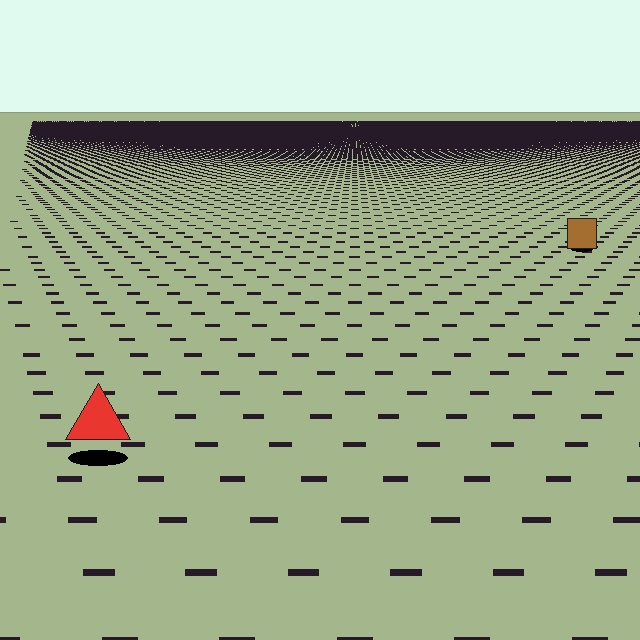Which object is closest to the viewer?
The red triangle is closest. The texture marks near it are larger and more spread out.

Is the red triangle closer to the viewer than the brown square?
Yes. The red triangle is closer — you can tell from the texture gradient: the ground texture is coarser near it.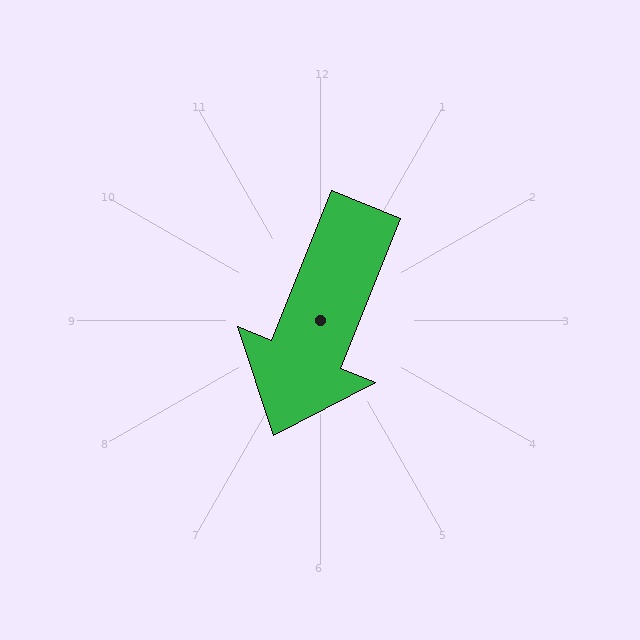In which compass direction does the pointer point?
South.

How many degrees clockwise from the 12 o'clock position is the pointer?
Approximately 202 degrees.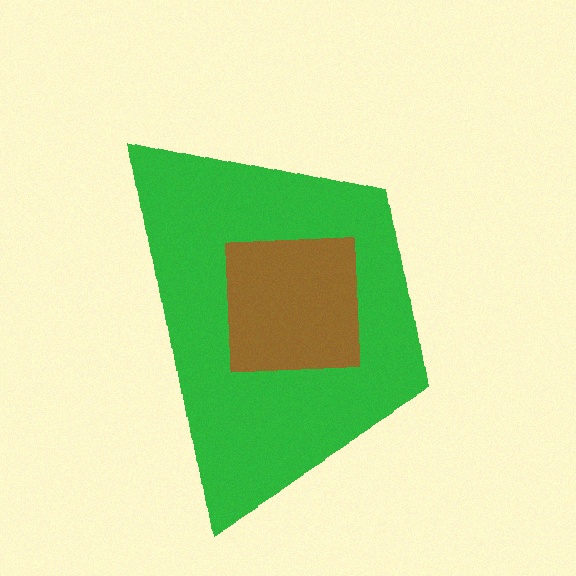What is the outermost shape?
The green trapezoid.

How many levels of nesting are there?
2.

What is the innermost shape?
The brown square.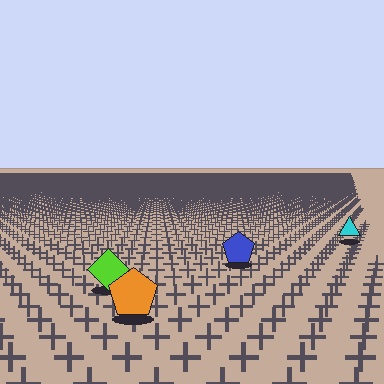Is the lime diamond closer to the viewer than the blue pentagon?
Yes. The lime diamond is closer — you can tell from the texture gradient: the ground texture is coarser near it.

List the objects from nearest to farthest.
From nearest to farthest: the orange pentagon, the lime diamond, the blue pentagon, the cyan triangle.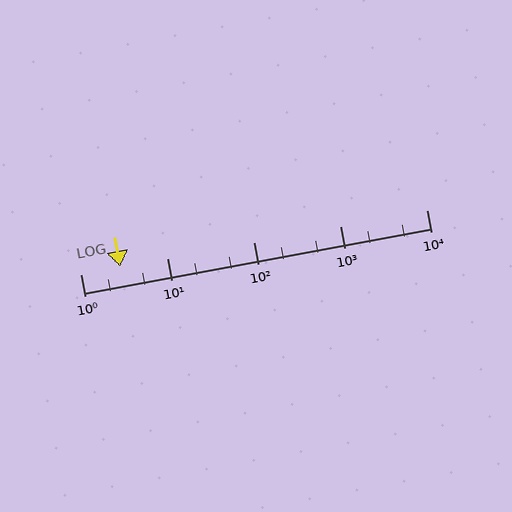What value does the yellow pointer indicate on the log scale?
The pointer indicates approximately 2.9.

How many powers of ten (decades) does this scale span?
The scale spans 4 decades, from 1 to 10000.